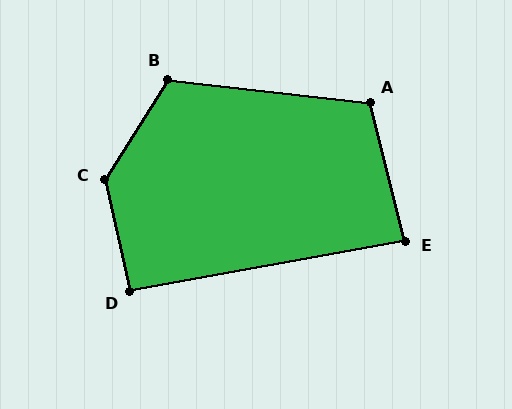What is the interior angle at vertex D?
Approximately 92 degrees (approximately right).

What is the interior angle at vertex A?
Approximately 110 degrees (obtuse).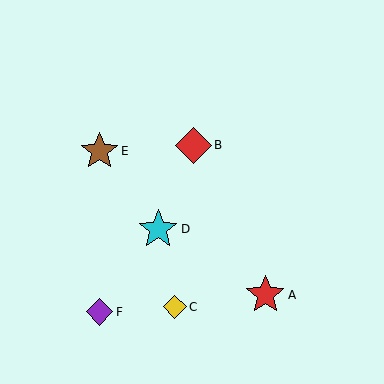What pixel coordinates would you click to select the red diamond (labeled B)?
Click at (193, 145) to select the red diamond B.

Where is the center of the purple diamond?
The center of the purple diamond is at (100, 312).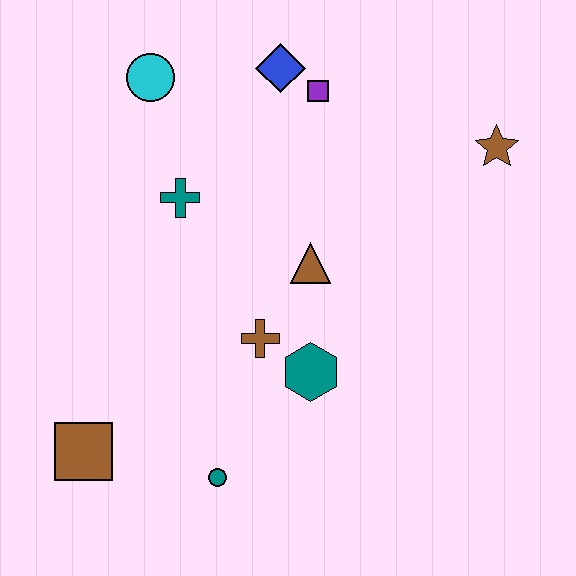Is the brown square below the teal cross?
Yes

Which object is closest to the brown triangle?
The brown cross is closest to the brown triangle.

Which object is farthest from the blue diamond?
The brown square is farthest from the blue diamond.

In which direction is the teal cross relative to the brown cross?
The teal cross is above the brown cross.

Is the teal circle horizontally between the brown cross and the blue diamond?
No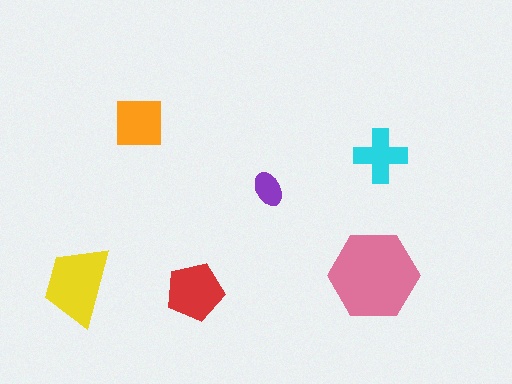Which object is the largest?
The pink hexagon.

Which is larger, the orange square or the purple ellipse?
The orange square.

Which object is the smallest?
The purple ellipse.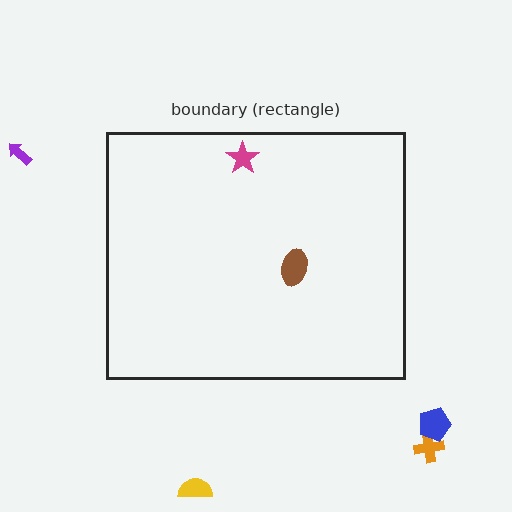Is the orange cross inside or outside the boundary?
Outside.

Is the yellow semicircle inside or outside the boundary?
Outside.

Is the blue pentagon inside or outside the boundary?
Outside.